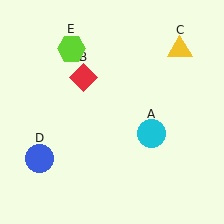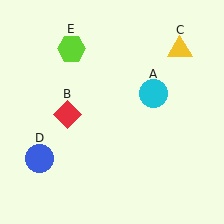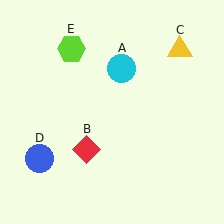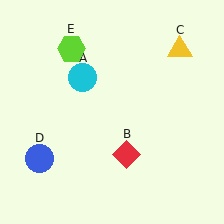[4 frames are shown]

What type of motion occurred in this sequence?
The cyan circle (object A), red diamond (object B) rotated counterclockwise around the center of the scene.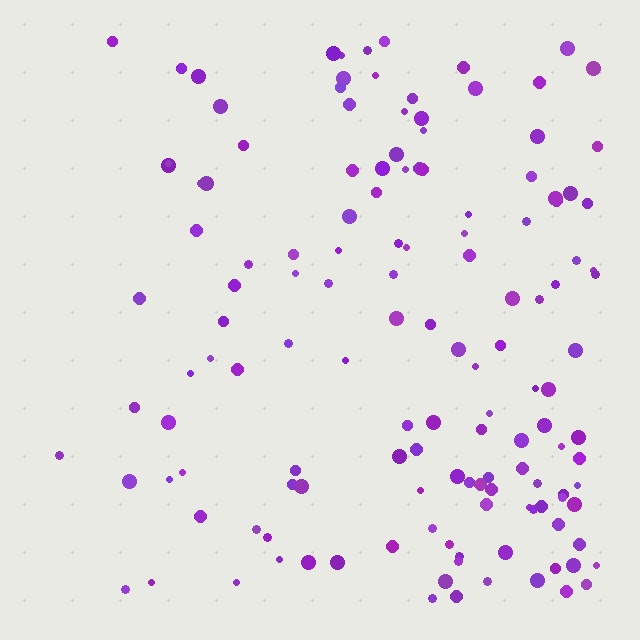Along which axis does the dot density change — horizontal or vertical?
Horizontal.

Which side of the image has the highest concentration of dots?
The right.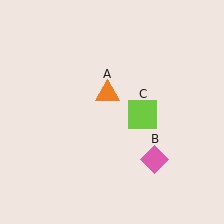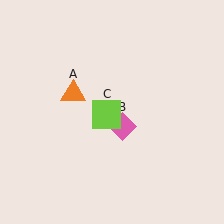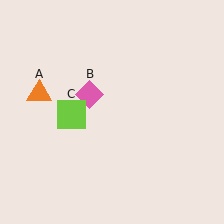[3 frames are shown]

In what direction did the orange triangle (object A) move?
The orange triangle (object A) moved left.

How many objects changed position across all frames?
3 objects changed position: orange triangle (object A), pink diamond (object B), lime square (object C).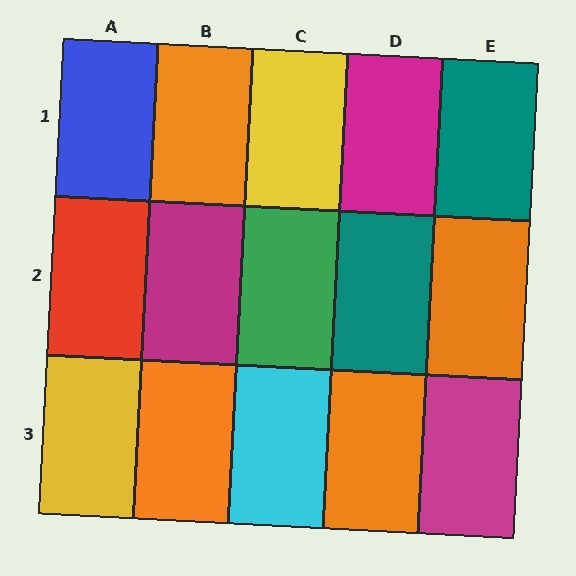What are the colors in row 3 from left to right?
Yellow, orange, cyan, orange, magenta.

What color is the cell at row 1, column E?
Teal.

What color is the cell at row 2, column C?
Green.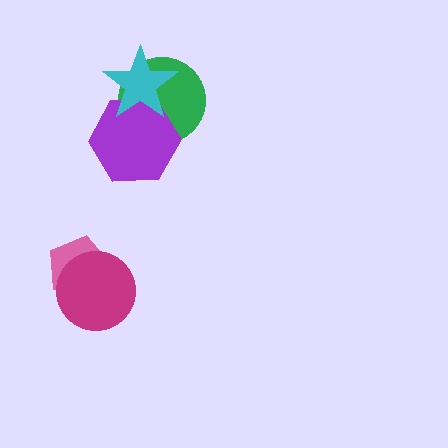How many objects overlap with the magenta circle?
1 object overlaps with the magenta circle.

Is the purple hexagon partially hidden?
Yes, it is partially covered by another shape.